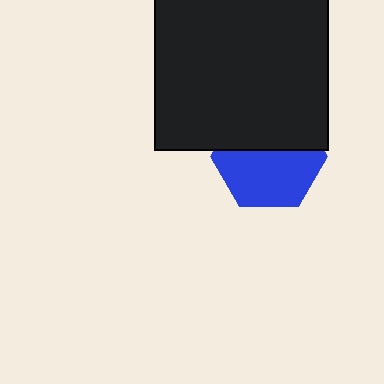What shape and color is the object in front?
The object in front is a black square.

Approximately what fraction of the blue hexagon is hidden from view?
Roughly 44% of the blue hexagon is hidden behind the black square.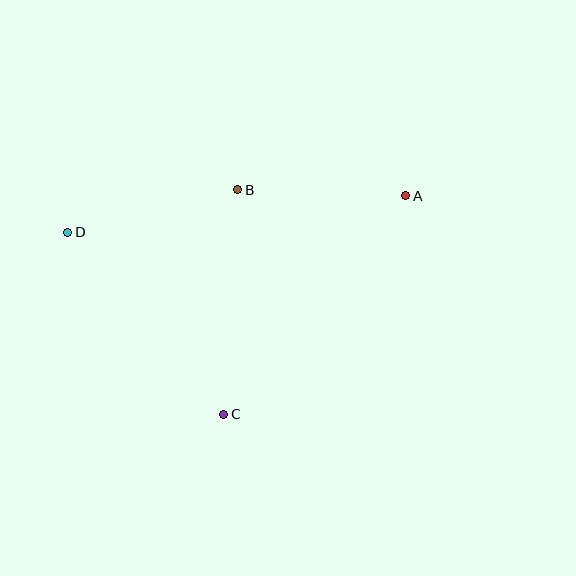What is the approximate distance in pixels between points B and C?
The distance between B and C is approximately 225 pixels.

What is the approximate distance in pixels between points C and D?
The distance between C and D is approximately 240 pixels.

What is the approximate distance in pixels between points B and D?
The distance between B and D is approximately 175 pixels.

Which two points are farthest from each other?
Points A and D are farthest from each other.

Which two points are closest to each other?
Points A and B are closest to each other.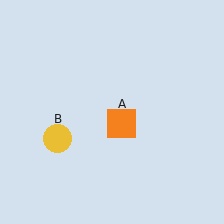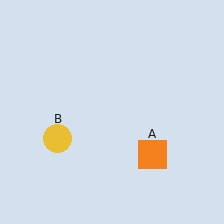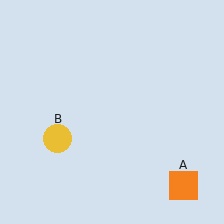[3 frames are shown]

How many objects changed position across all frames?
1 object changed position: orange square (object A).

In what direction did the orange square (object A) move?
The orange square (object A) moved down and to the right.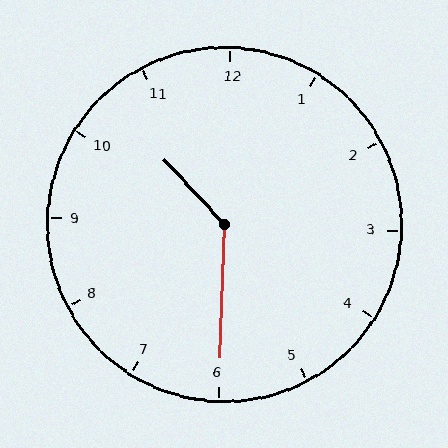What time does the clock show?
10:30.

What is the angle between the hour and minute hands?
Approximately 135 degrees.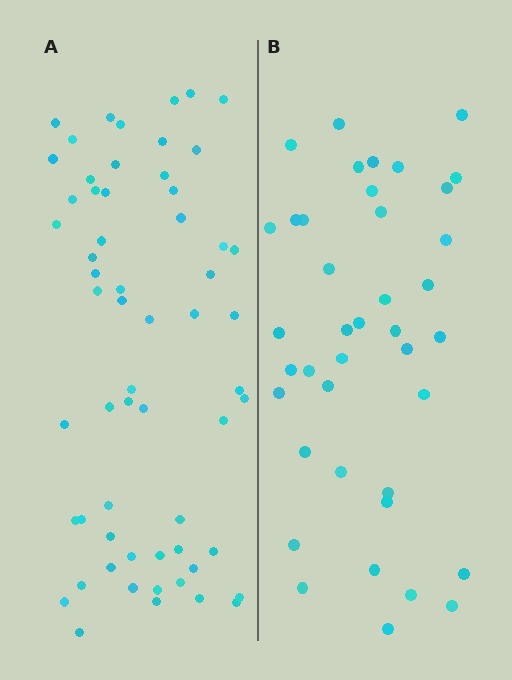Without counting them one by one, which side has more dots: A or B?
Region A (the left region) has more dots.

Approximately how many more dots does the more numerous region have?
Region A has approximately 20 more dots than region B.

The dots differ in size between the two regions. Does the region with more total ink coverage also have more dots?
No. Region B has more total ink coverage because its dots are larger, but region A actually contains more individual dots. Total area can be misleading — the number of items is what matters here.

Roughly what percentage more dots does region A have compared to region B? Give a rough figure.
About 50% more.